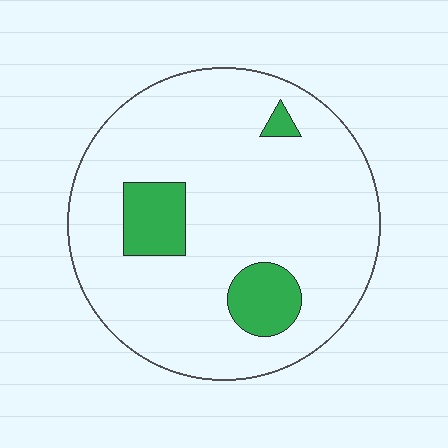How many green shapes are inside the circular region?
3.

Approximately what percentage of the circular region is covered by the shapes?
Approximately 15%.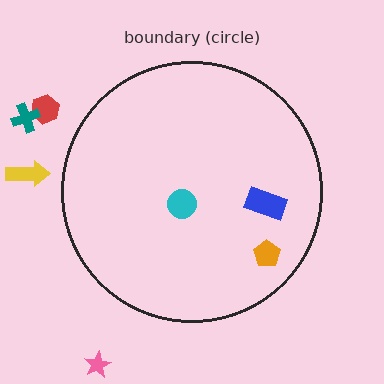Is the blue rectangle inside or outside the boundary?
Inside.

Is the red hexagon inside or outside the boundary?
Outside.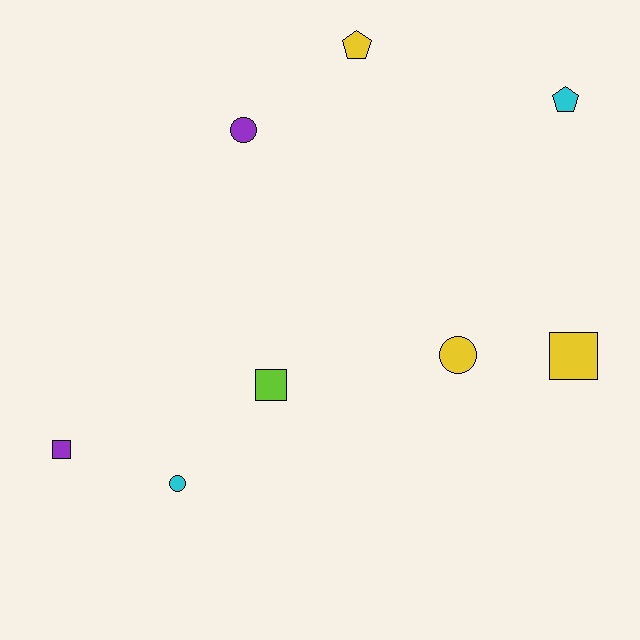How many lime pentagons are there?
There are no lime pentagons.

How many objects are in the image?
There are 8 objects.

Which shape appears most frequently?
Circle, with 3 objects.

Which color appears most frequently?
Yellow, with 3 objects.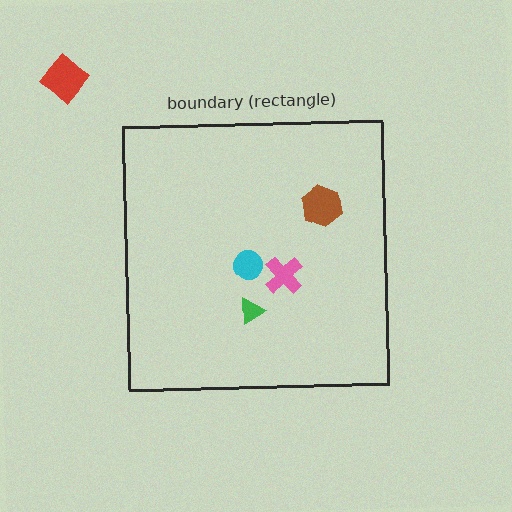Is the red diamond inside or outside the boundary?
Outside.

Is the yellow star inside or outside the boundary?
Outside.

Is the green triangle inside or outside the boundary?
Inside.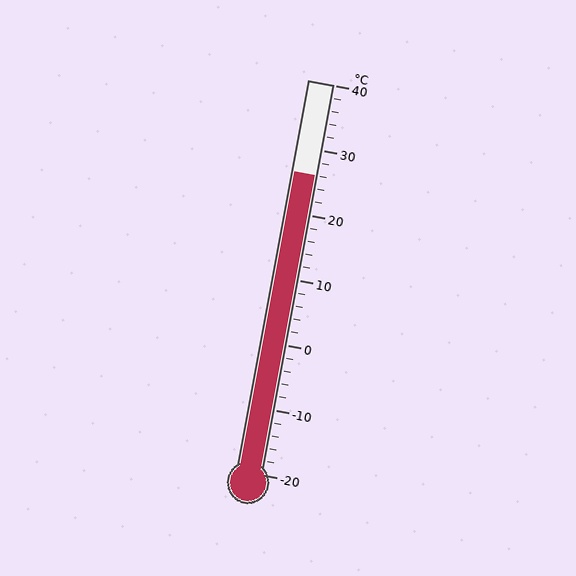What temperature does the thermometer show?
The thermometer shows approximately 26°C.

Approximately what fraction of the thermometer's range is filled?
The thermometer is filled to approximately 75% of its range.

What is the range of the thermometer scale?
The thermometer scale ranges from -20°C to 40°C.